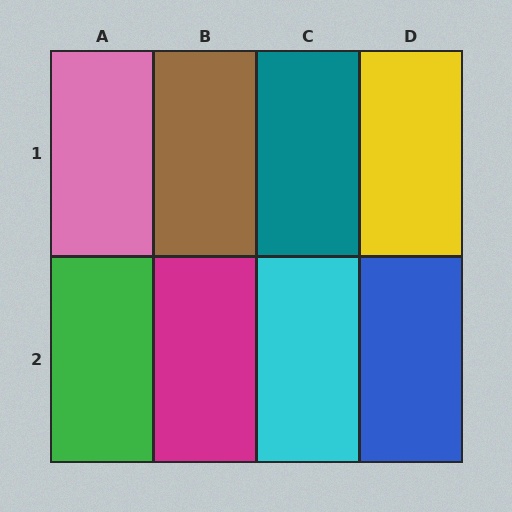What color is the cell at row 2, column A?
Green.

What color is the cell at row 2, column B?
Magenta.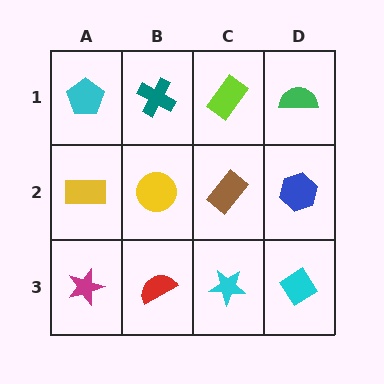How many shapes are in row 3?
4 shapes.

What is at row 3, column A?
A magenta star.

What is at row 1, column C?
A lime rectangle.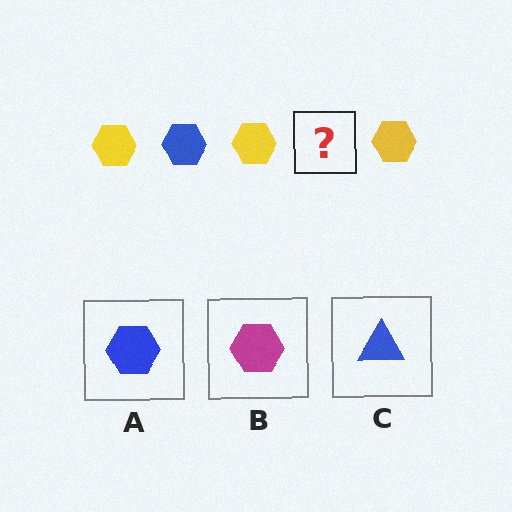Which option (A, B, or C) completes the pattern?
A.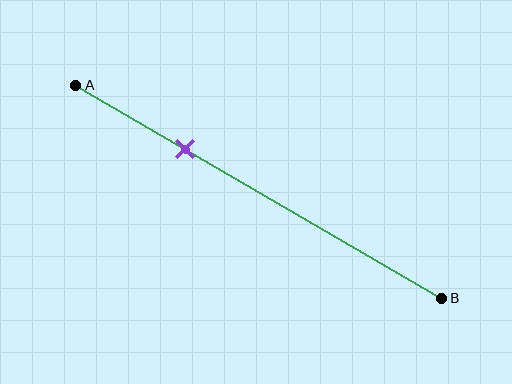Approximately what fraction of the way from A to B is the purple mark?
The purple mark is approximately 30% of the way from A to B.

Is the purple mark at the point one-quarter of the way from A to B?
No, the mark is at about 30% from A, not at the 25% one-quarter point.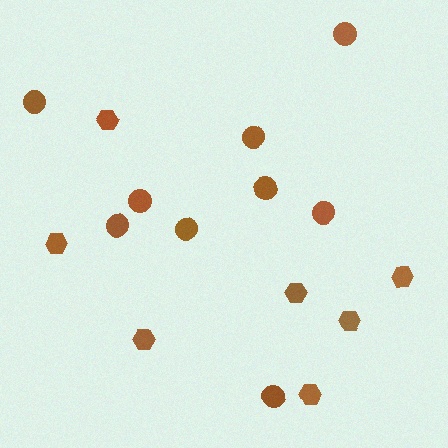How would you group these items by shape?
There are 2 groups: one group of hexagons (7) and one group of circles (9).